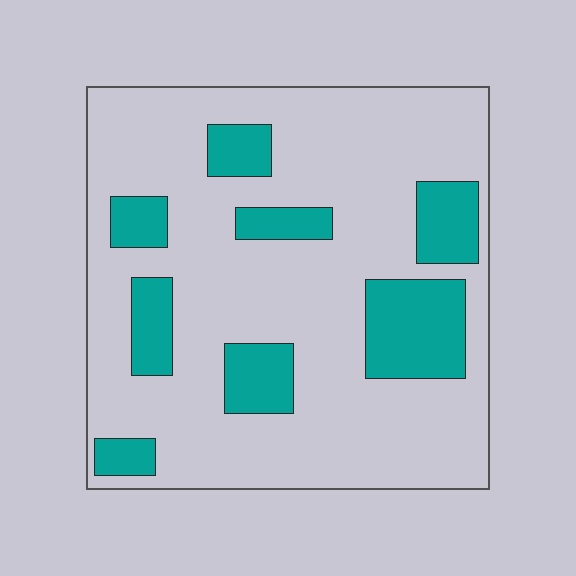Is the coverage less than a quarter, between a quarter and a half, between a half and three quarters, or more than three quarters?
Less than a quarter.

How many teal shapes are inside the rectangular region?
8.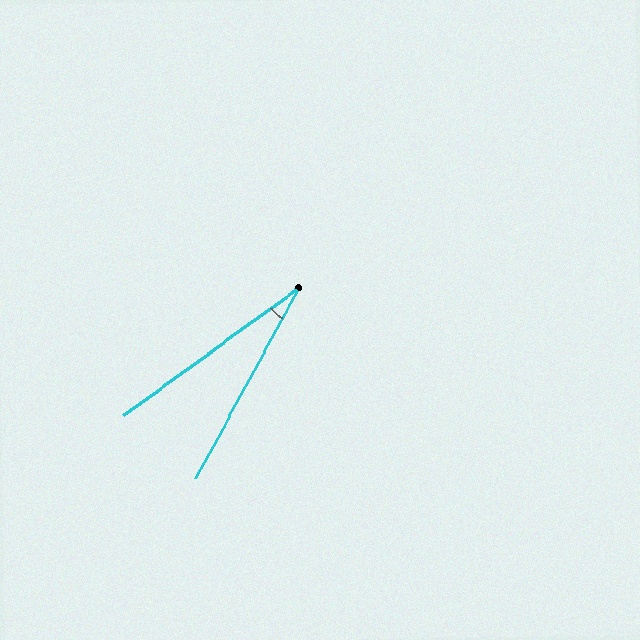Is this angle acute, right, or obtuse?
It is acute.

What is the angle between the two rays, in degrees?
Approximately 26 degrees.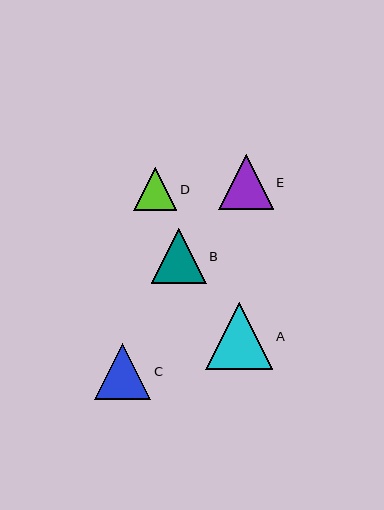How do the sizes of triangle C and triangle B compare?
Triangle C and triangle B are approximately the same size.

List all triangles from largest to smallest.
From largest to smallest: A, C, B, E, D.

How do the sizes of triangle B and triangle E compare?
Triangle B and triangle E are approximately the same size.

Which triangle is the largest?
Triangle A is the largest with a size of approximately 67 pixels.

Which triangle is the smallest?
Triangle D is the smallest with a size of approximately 43 pixels.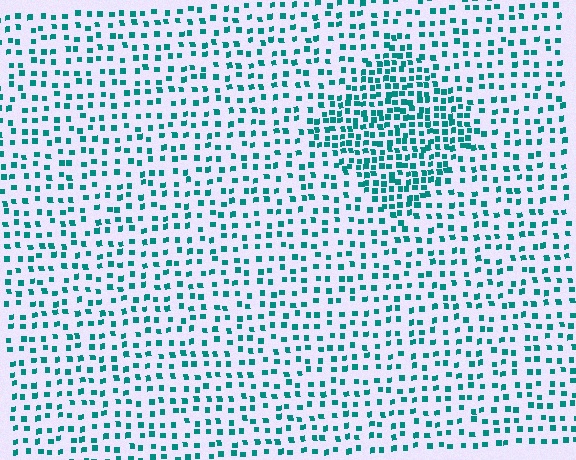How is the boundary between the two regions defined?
The boundary is defined by a change in element density (approximately 2.1x ratio). All elements are the same color, size, and shape.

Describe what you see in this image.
The image contains small teal elements arranged at two different densities. A diamond-shaped region is visible where the elements are more densely packed than the surrounding area.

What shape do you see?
I see a diamond.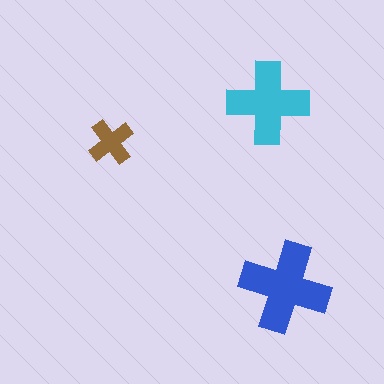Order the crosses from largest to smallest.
the blue one, the cyan one, the brown one.